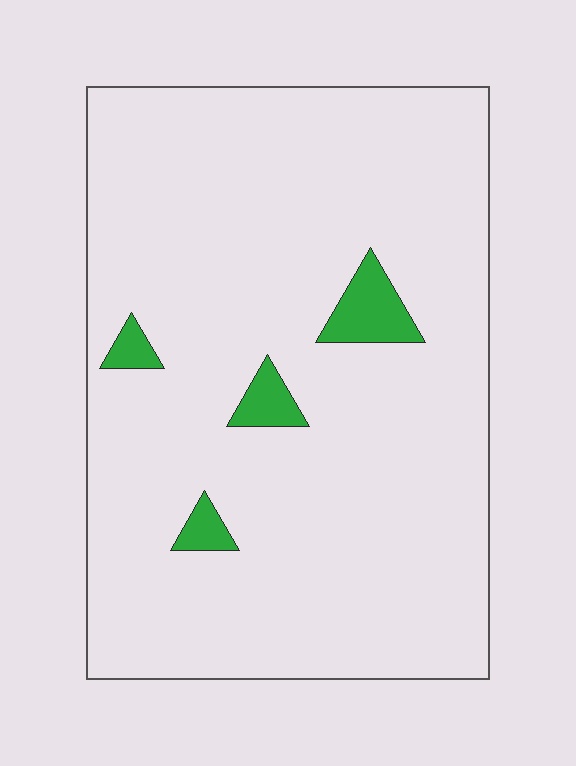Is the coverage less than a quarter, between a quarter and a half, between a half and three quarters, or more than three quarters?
Less than a quarter.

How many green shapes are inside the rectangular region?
4.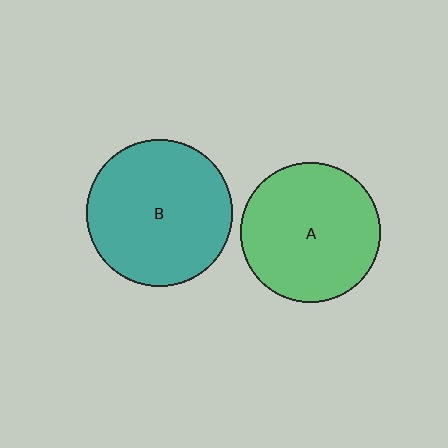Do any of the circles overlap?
No, none of the circles overlap.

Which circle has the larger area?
Circle B (teal).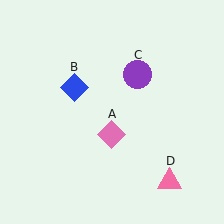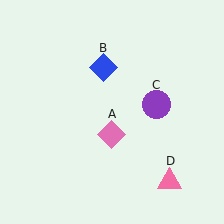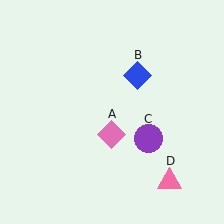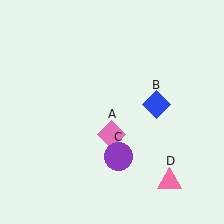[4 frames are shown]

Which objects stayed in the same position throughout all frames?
Pink diamond (object A) and pink triangle (object D) remained stationary.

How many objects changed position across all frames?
2 objects changed position: blue diamond (object B), purple circle (object C).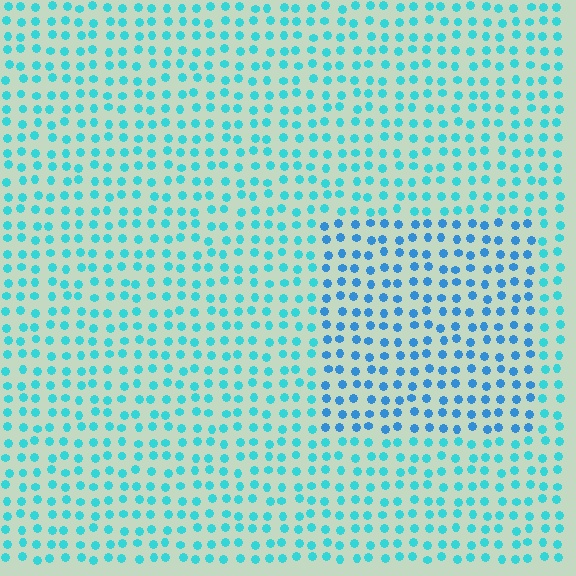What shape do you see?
I see a rectangle.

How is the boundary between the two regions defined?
The boundary is defined purely by a slight shift in hue (about 26 degrees). Spacing, size, and orientation are identical on both sides.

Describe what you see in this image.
The image is filled with small cyan elements in a uniform arrangement. A rectangle-shaped region is visible where the elements are tinted to a slightly different hue, forming a subtle color boundary.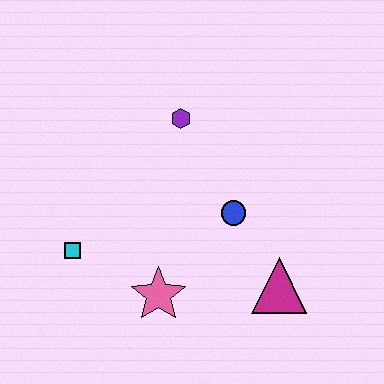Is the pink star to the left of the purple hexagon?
Yes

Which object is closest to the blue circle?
The magenta triangle is closest to the blue circle.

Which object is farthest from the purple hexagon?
The magenta triangle is farthest from the purple hexagon.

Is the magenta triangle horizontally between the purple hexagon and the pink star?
No